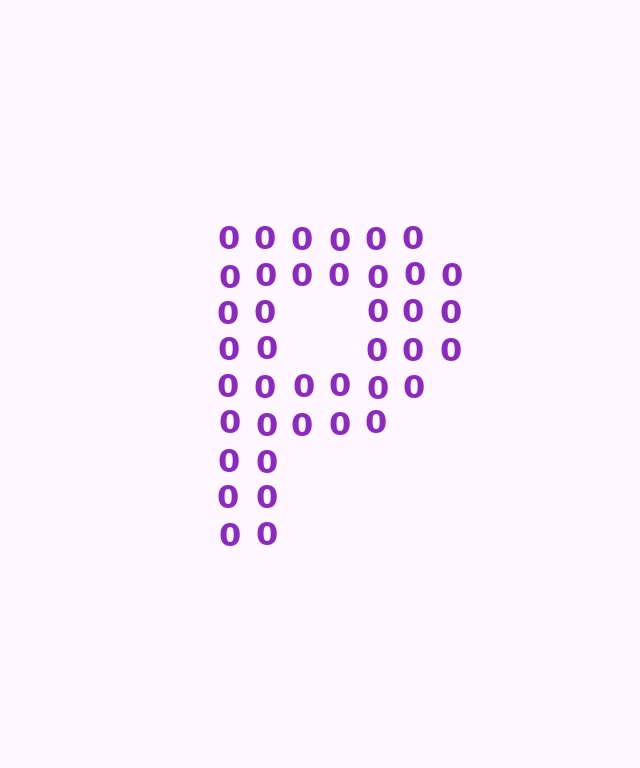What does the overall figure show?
The overall figure shows the letter P.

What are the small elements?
The small elements are digit 0's.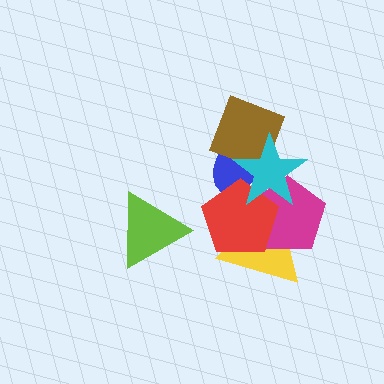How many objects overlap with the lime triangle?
0 objects overlap with the lime triangle.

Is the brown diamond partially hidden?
Yes, it is partially covered by another shape.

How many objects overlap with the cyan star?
5 objects overlap with the cyan star.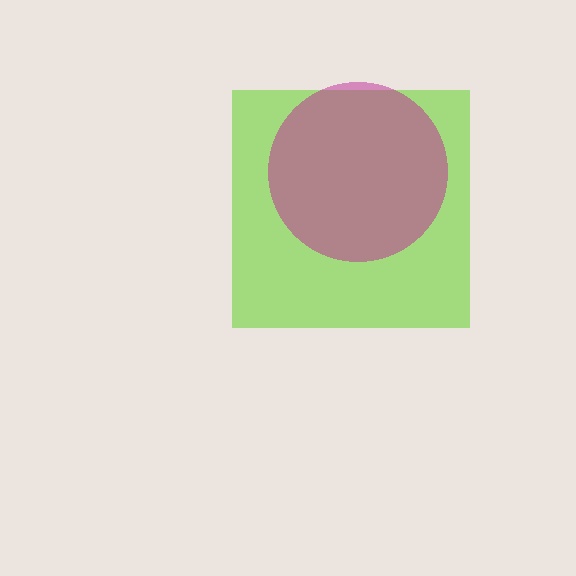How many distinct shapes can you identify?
There are 2 distinct shapes: a lime square, a magenta circle.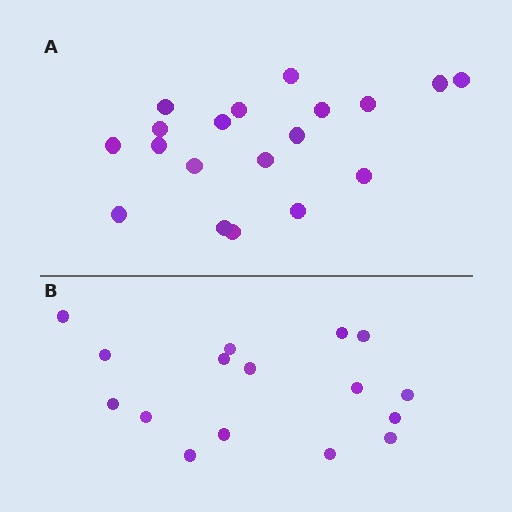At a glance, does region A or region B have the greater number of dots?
Region A (the top region) has more dots.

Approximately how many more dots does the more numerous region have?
Region A has just a few more — roughly 2 or 3 more dots than region B.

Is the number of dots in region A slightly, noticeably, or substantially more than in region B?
Region A has only slightly more — the two regions are fairly close. The ratio is roughly 1.2 to 1.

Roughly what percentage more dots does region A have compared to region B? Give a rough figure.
About 20% more.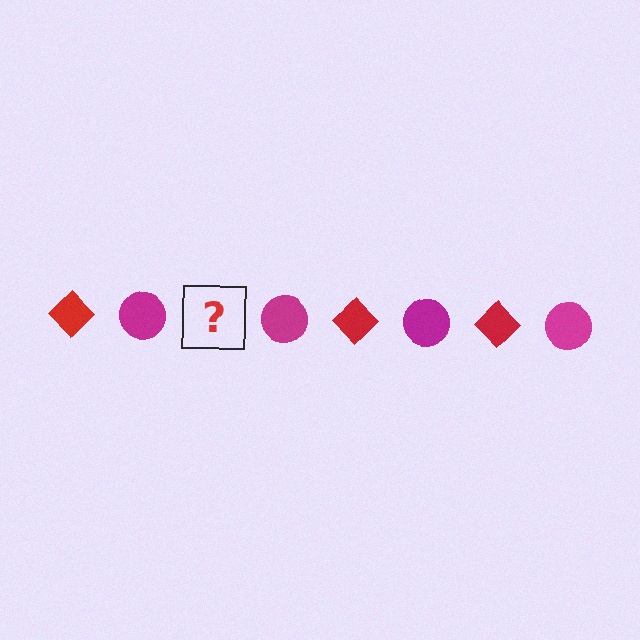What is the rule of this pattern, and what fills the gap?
The rule is that the pattern alternates between red diamond and magenta circle. The gap should be filled with a red diamond.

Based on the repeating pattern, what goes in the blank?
The blank should be a red diamond.